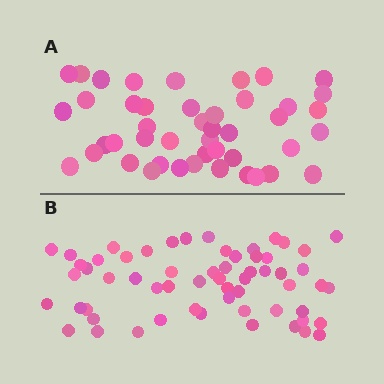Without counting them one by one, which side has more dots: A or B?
Region B (the bottom region) has more dots.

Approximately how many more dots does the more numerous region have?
Region B has approximately 15 more dots than region A.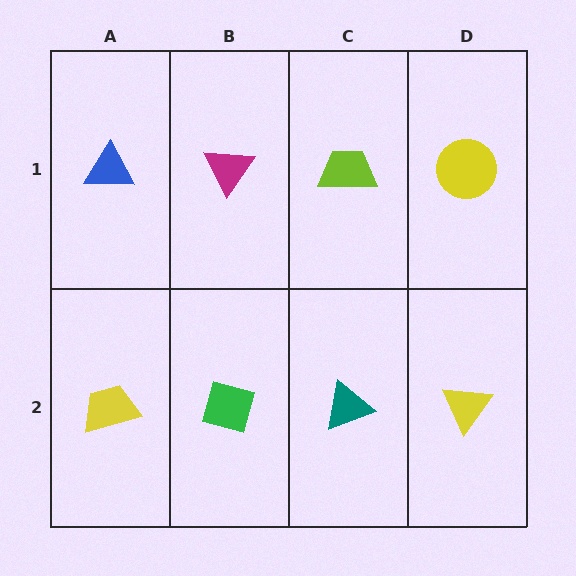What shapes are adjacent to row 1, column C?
A teal triangle (row 2, column C), a magenta triangle (row 1, column B), a yellow circle (row 1, column D).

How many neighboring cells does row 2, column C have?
3.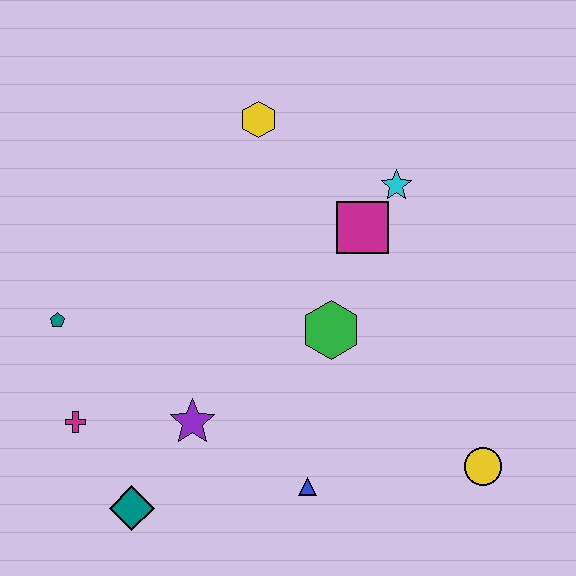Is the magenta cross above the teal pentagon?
No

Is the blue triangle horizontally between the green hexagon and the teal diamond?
Yes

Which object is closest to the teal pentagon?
The magenta cross is closest to the teal pentagon.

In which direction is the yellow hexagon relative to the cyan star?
The yellow hexagon is to the left of the cyan star.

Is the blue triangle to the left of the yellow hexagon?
No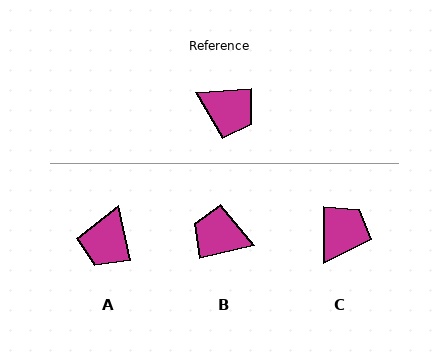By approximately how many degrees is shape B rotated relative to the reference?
Approximately 171 degrees clockwise.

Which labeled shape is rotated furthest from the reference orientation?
B, about 171 degrees away.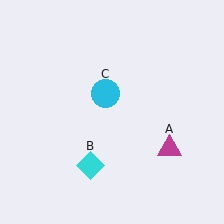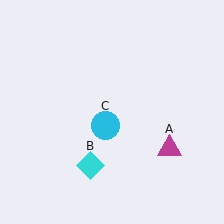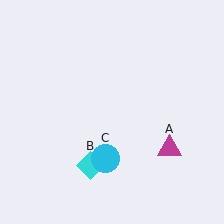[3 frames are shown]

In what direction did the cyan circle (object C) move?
The cyan circle (object C) moved down.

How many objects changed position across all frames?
1 object changed position: cyan circle (object C).